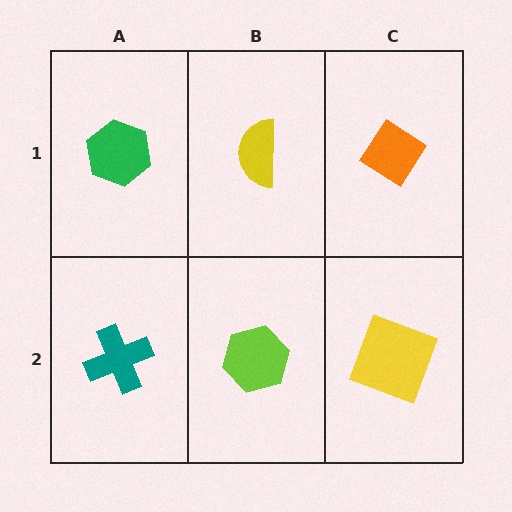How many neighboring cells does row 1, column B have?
3.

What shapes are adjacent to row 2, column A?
A green hexagon (row 1, column A), a lime hexagon (row 2, column B).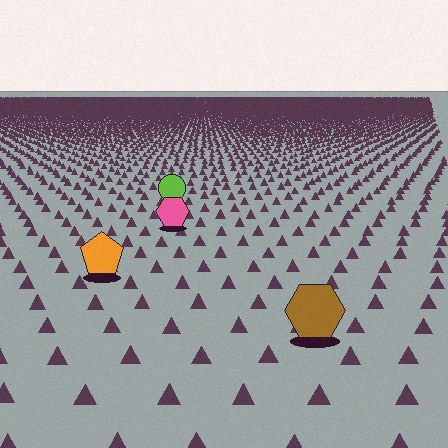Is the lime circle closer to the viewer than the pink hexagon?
No. The pink hexagon is closer — you can tell from the texture gradient: the ground texture is coarser near it.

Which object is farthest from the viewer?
The lime circle is farthest from the viewer. It appears smaller and the ground texture around it is denser.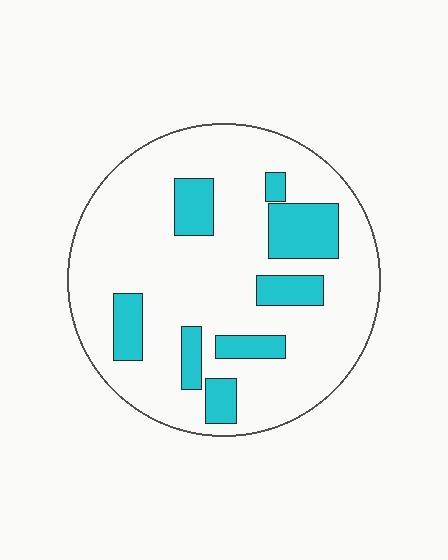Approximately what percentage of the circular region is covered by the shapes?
Approximately 20%.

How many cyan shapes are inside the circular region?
8.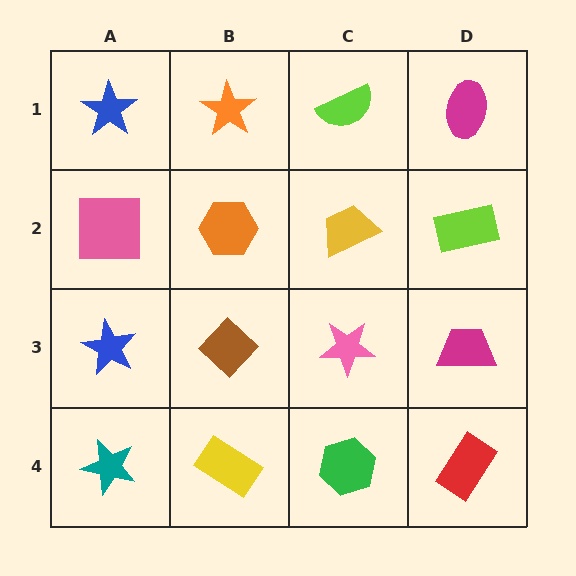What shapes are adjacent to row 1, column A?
A pink square (row 2, column A), an orange star (row 1, column B).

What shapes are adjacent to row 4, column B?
A brown diamond (row 3, column B), a teal star (row 4, column A), a green hexagon (row 4, column C).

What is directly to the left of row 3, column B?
A blue star.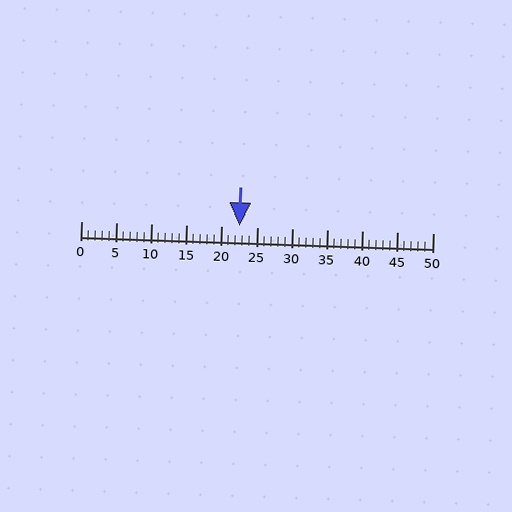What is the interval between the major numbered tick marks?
The major tick marks are spaced 5 units apart.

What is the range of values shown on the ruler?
The ruler shows values from 0 to 50.